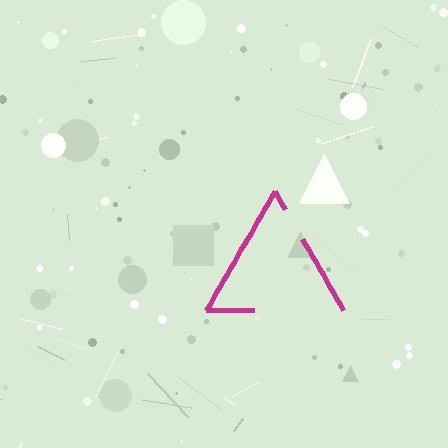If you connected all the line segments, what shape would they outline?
They would outline a triangle.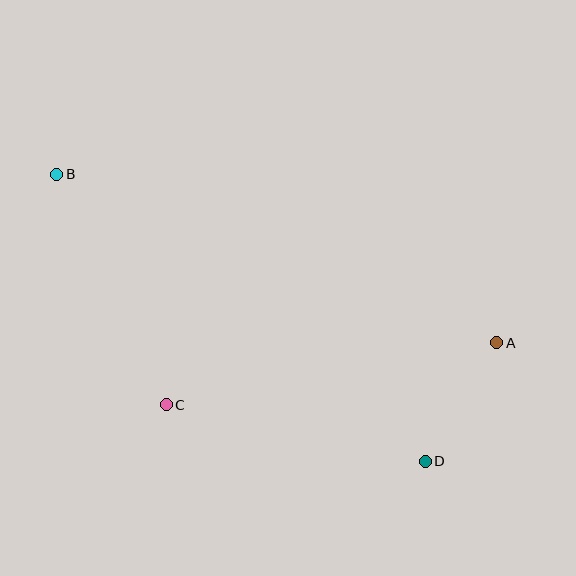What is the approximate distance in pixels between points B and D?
The distance between B and D is approximately 467 pixels.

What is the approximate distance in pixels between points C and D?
The distance between C and D is approximately 265 pixels.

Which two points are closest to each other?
Points A and D are closest to each other.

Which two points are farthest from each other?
Points A and B are farthest from each other.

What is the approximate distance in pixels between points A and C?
The distance between A and C is approximately 336 pixels.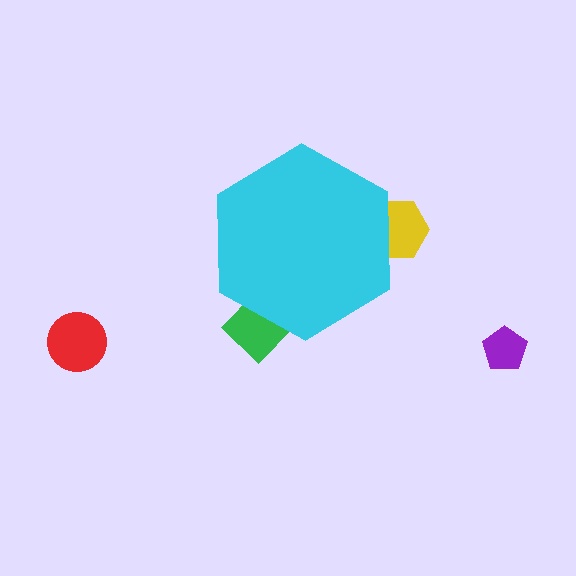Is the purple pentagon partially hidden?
No, the purple pentagon is fully visible.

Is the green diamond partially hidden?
Yes, the green diamond is partially hidden behind the cyan hexagon.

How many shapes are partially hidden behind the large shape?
2 shapes are partially hidden.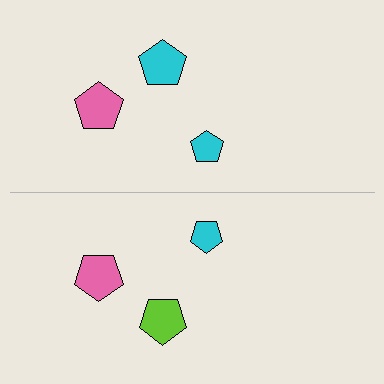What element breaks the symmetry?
The lime pentagon on the bottom side breaks the symmetry — its mirror counterpart is cyan.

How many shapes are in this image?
There are 6 shapes in this image.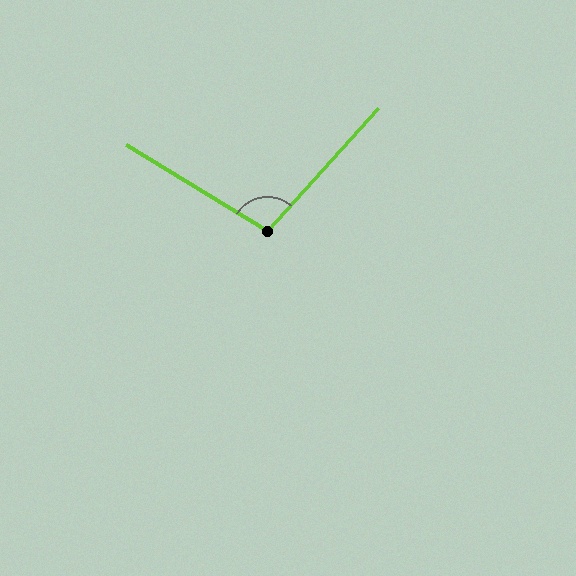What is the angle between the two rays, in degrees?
Approximately 101 degrees.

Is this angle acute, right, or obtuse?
It is obtuse.